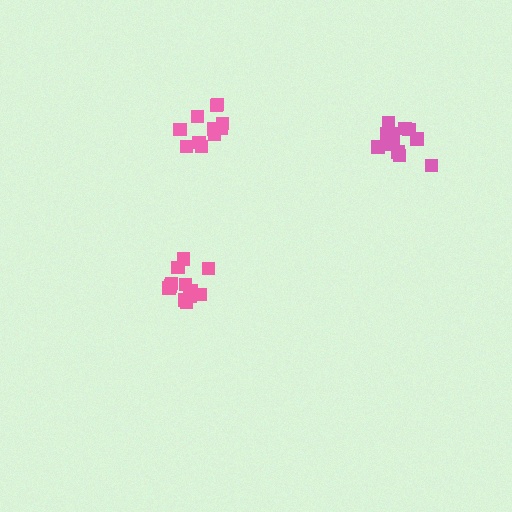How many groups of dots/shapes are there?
There are 3 groups.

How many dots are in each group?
Group 1: 11 dots, Group 2: 12 dots, Group 3: 12 dots (35 total).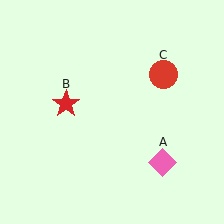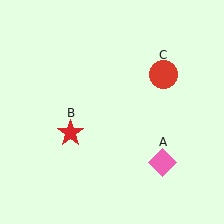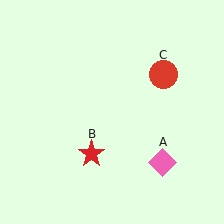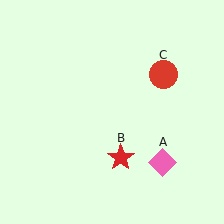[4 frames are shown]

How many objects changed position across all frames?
1 object changed position: red star (object B).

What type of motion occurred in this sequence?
The red star (object B) rotated counterclockwise around the center of the scene.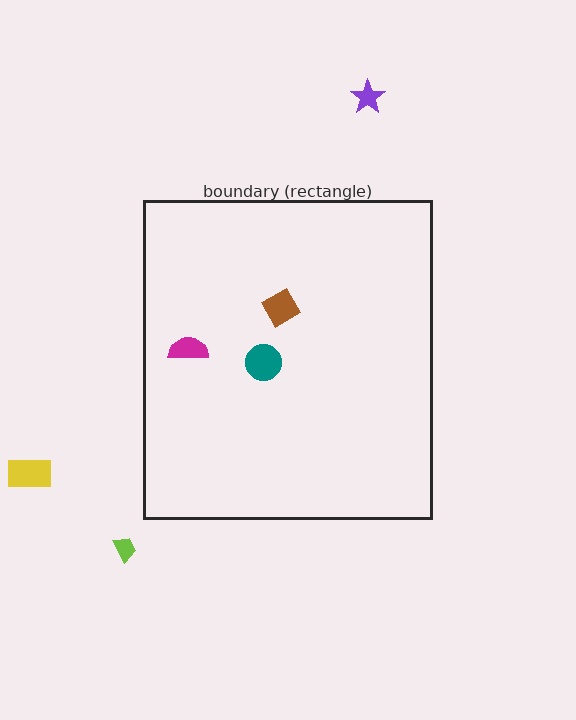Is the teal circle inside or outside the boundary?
Inside.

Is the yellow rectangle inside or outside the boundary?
Outside.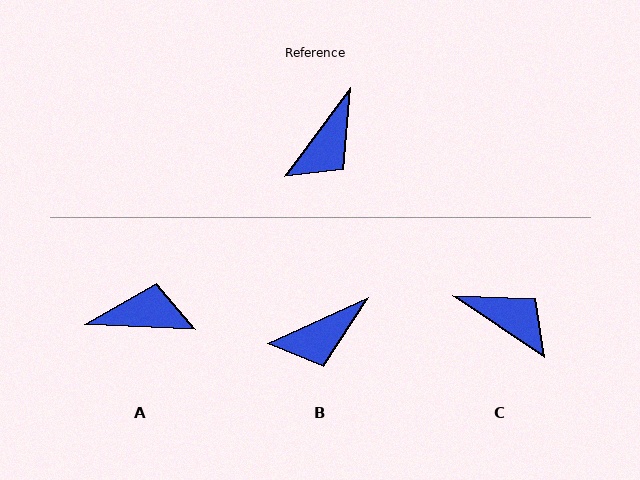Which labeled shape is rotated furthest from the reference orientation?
A, about 124 degrees away.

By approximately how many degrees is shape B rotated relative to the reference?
Approximately 29 degrees clockwise.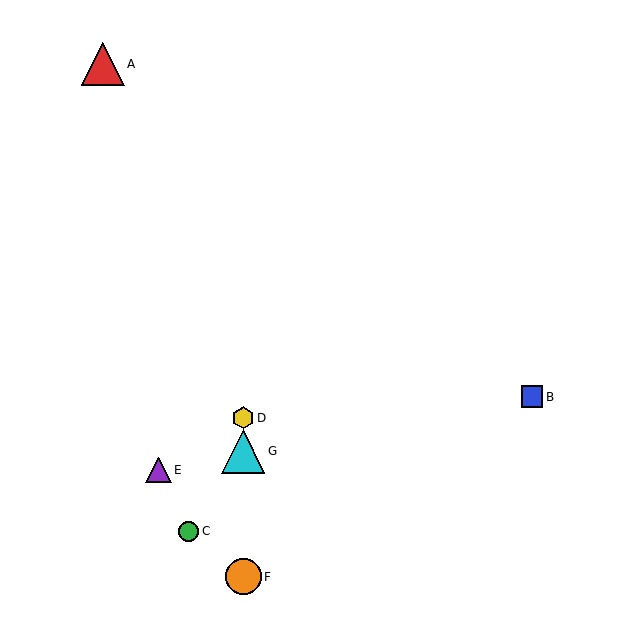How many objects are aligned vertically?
3 objects (D, F, G) are aligned vertically.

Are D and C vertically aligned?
No, D is at x≈243 and C is at x≈189.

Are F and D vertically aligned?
Yes, both are at x≈243.